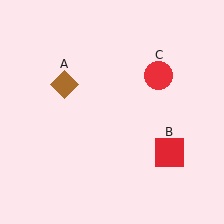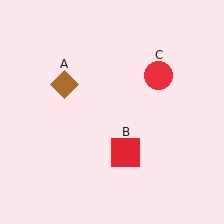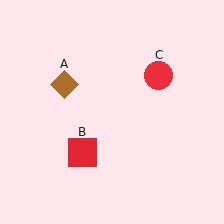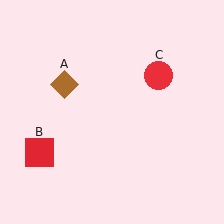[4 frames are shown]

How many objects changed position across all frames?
1 object changed position: red square (object B).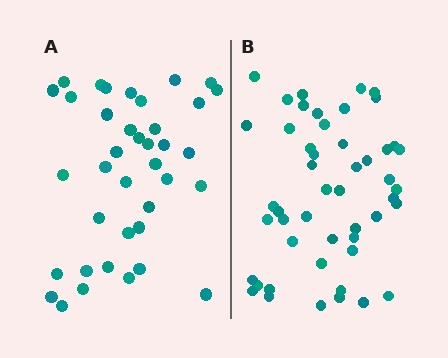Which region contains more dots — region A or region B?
Region B (the right region) has more dots.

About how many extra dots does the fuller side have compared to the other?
Region B has roughly 12 or so more dots than region A.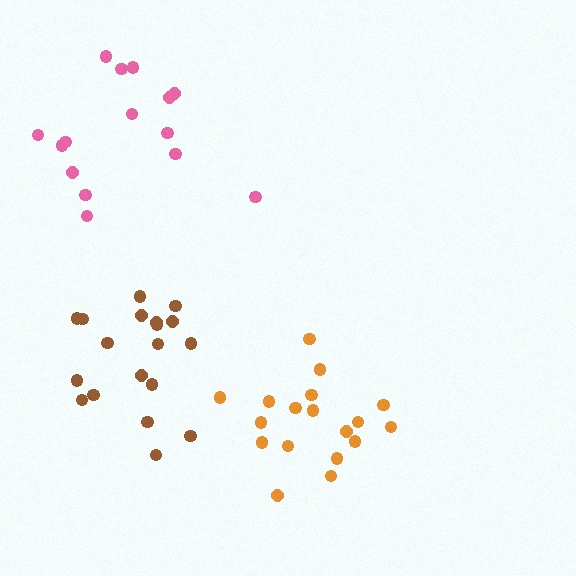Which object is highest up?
The pink cluster is topmost.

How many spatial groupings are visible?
There are 3 spatial groupings.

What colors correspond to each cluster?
The clusters are colored: orange, pink, brown.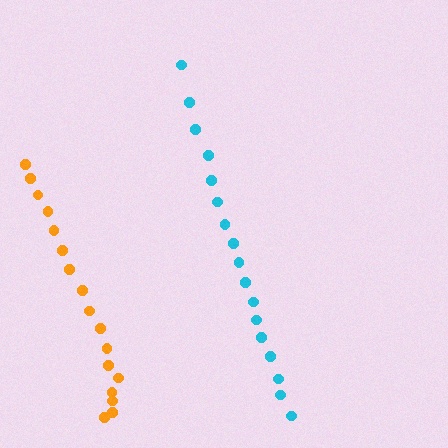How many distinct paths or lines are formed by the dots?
There are 2 distinct paths.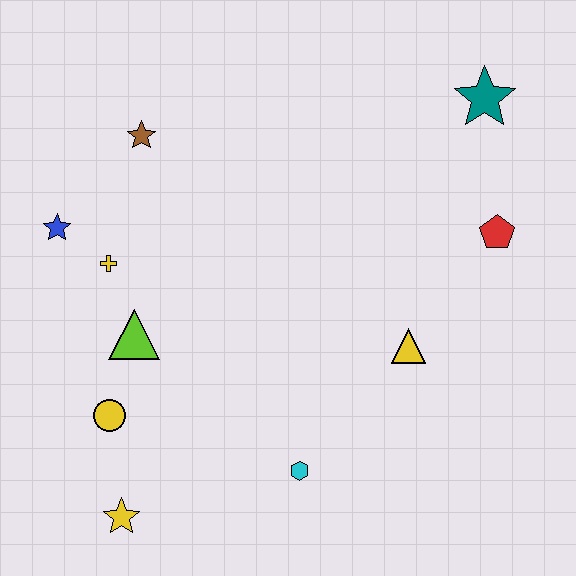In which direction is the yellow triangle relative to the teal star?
The yellow triangle is below the teal star.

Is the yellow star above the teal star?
No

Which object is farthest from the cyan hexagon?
The teal star is farthest from the cyan hexagon.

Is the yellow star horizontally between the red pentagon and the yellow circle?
Yes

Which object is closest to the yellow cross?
The blue star is closest to the yellow cross.